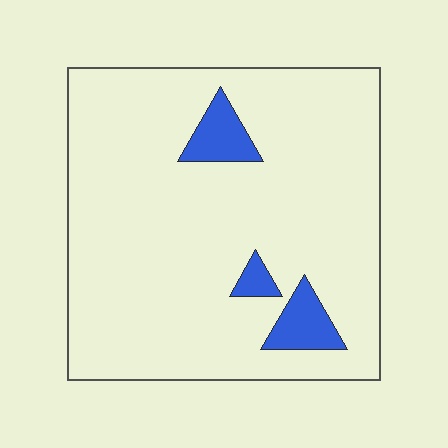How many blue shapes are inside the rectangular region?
3.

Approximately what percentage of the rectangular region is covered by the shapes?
Approximately 10%.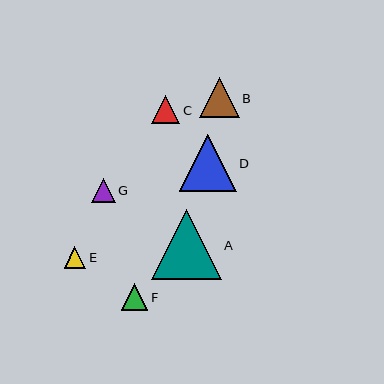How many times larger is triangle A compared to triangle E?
Triangle A is approximately 3.2 times the size of triangle E.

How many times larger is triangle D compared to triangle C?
Triangle D is approximately 2.0 times the size of triangle C.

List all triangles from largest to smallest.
From largest to smallest: A, D, B, C, F, G, E.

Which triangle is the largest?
Triangle A is the largest with a size of approximately 70 pixels.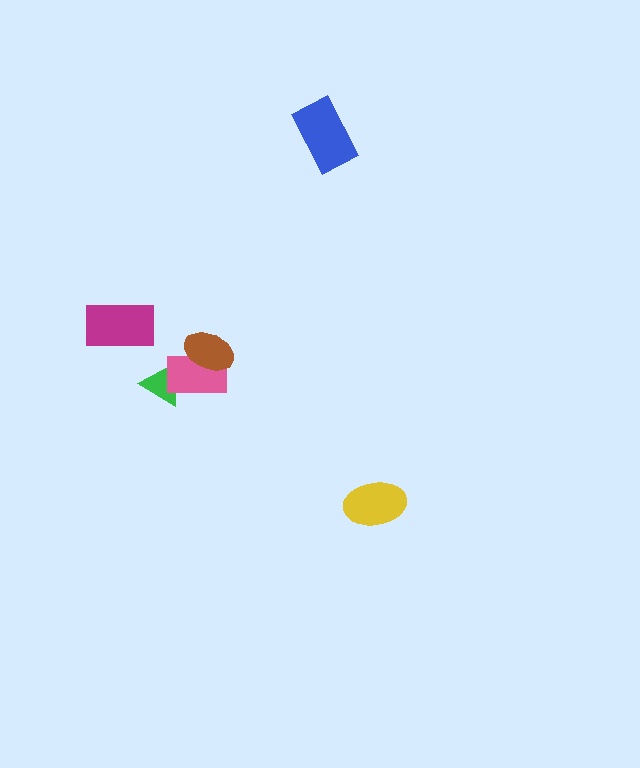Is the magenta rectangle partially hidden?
No, no other shape covers it.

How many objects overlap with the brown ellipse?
1 object overlaps with the brown ellipse.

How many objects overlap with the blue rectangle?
0 objects overlap with the blue rectangle.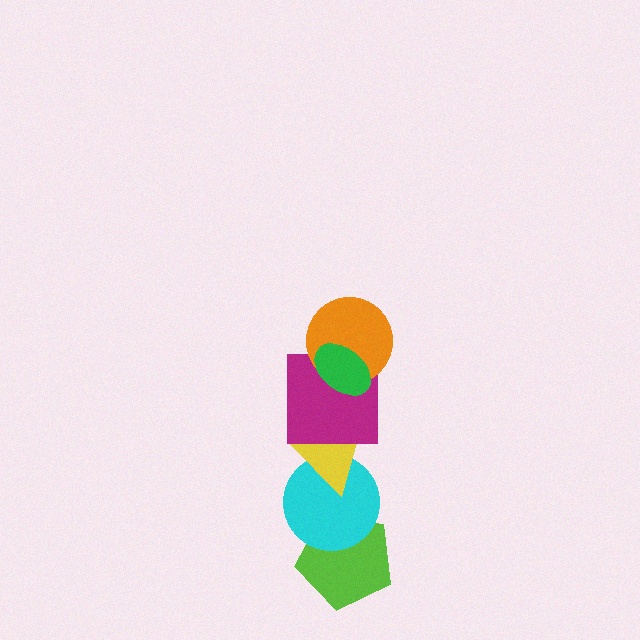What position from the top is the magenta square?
The magenta square is 3rd from the top.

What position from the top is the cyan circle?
The cyan circle is 5th from the top.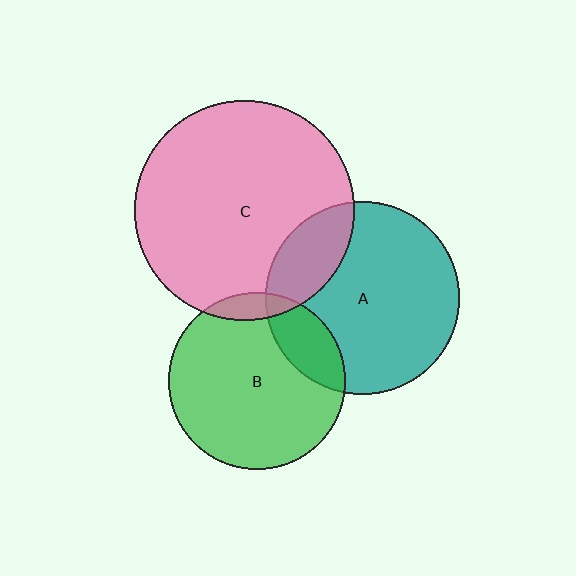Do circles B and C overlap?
Yes.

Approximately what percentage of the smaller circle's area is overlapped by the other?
Approximately 5%.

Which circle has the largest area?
Circle C (pink).